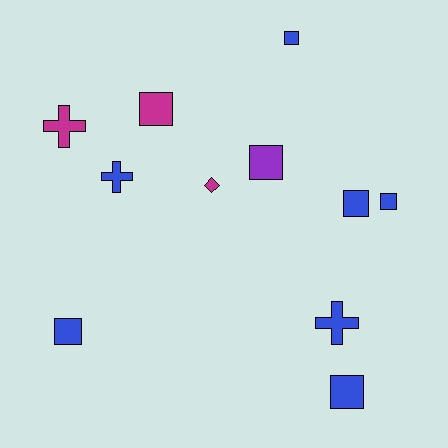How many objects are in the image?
There are 11 objects.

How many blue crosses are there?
There are 2 blue crosses.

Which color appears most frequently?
Blue, with 7 objects.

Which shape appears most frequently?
Square, with 7 objects.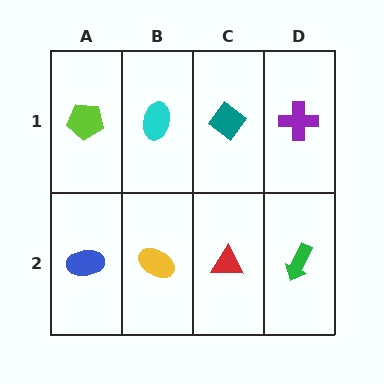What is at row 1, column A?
A lime pentagon.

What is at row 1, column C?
A teal diamond.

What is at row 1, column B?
A cyan ellipse.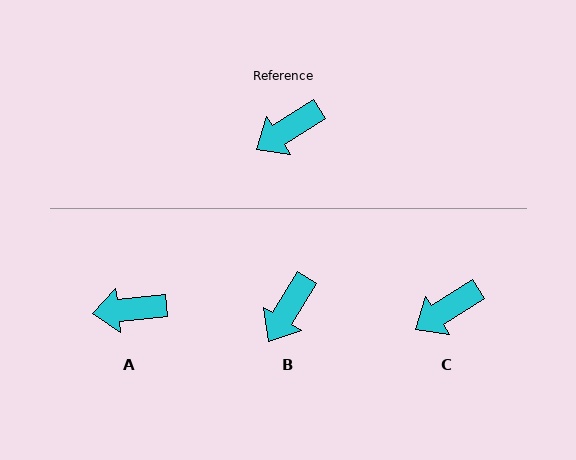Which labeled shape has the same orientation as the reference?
C.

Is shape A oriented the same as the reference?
No, it is off by about 26 degrees.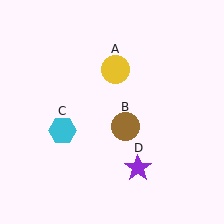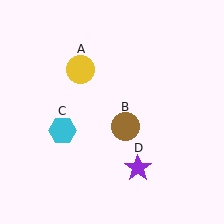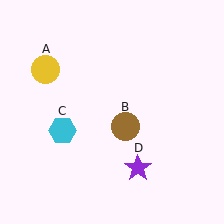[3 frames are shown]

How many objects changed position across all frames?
1 object changed position: yellow circle (object A).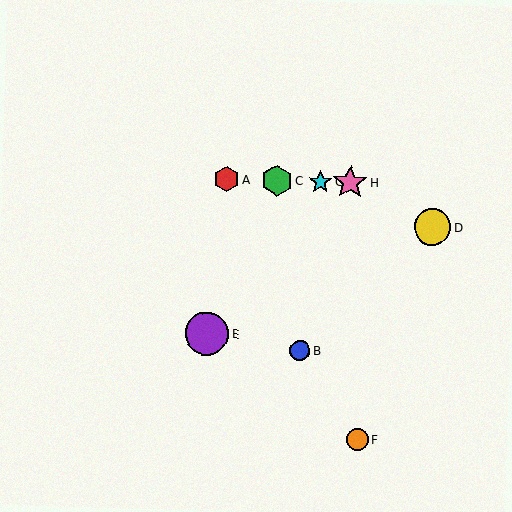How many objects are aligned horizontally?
4 objects (A, C, G, H) are aligned horizontally.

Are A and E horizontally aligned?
No, A is at y≈179 and E is at y≈334.